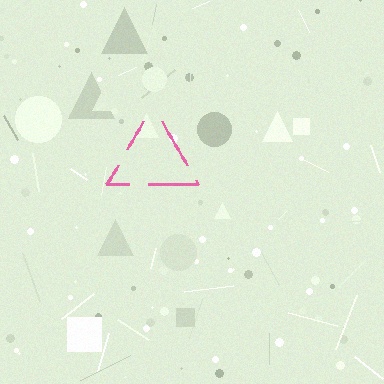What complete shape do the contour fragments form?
The contour fragments form a triangle.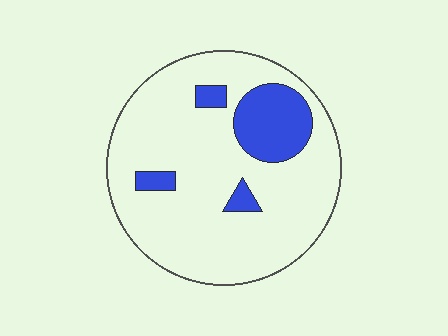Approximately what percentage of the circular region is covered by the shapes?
Approximately 15%.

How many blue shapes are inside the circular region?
4.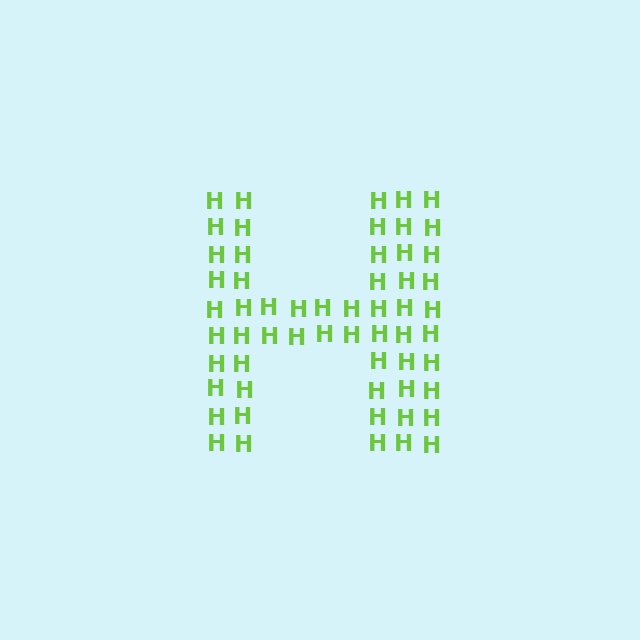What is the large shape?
The large shape is the letter H.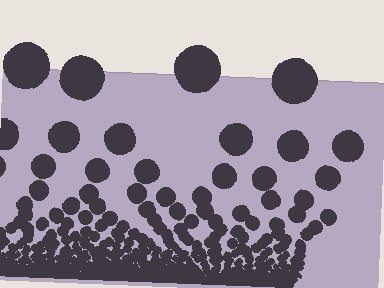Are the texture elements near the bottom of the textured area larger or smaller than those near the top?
Smaller. The gradient is inverted — elements near the bottom are smaller and denser.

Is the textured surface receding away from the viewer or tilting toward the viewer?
The surface appears to tilt toward the viewer. Texture elements get larger and sparser toward the top.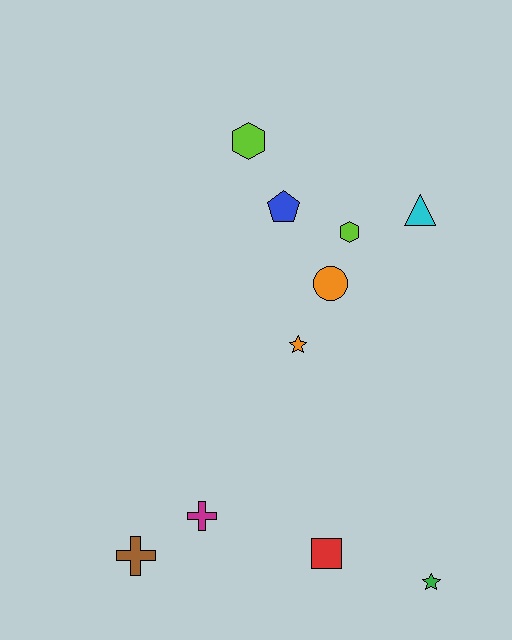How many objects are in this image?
There are 10 objects.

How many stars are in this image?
There are 2 stars.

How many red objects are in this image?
There is 1 red object.